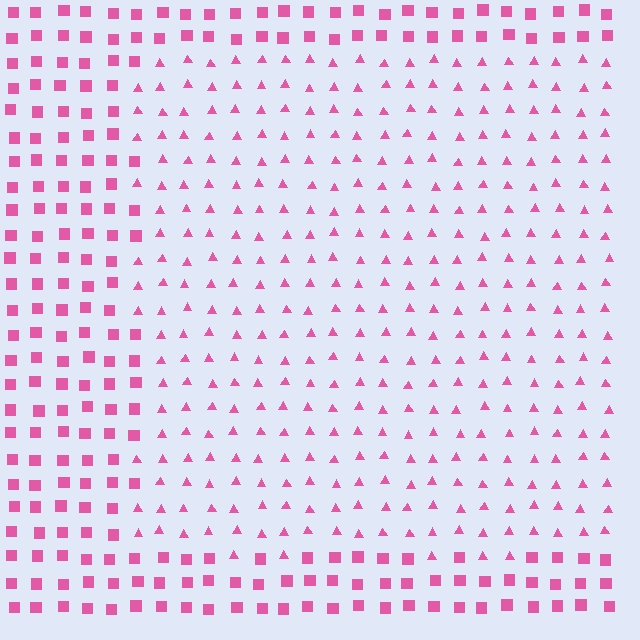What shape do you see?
I see a rectangle.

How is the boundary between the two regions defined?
The boundary is defined by a change in element shape: triangles inside vs. squares outside. All elements share the same color and spacing.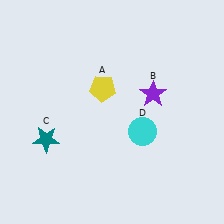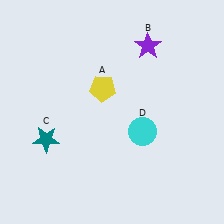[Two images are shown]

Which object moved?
The purple star (B) moved up.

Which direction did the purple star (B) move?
The purple star (B) moved up.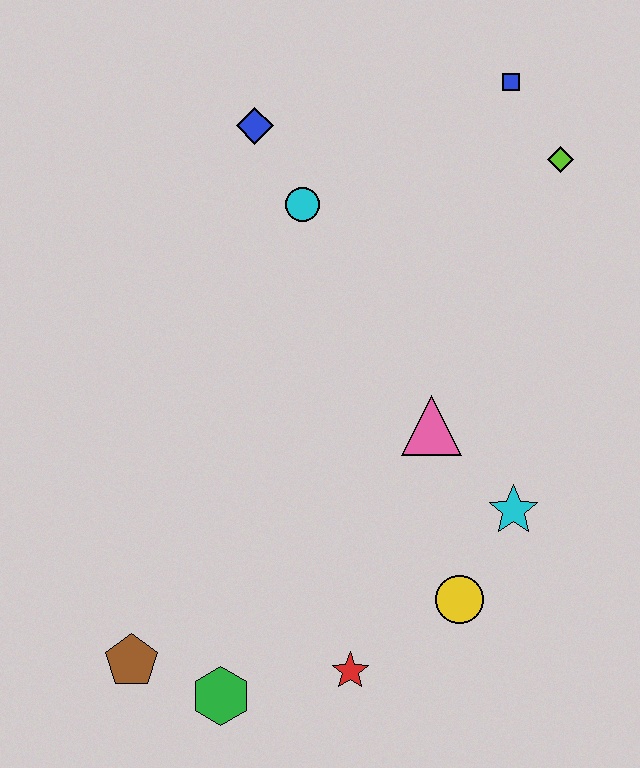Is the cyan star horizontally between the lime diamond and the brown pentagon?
Yes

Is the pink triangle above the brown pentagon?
Yes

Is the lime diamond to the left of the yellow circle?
No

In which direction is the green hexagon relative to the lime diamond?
The green hexagon is below the lime diamond.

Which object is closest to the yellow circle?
The cyan star is closest to the yellow circle.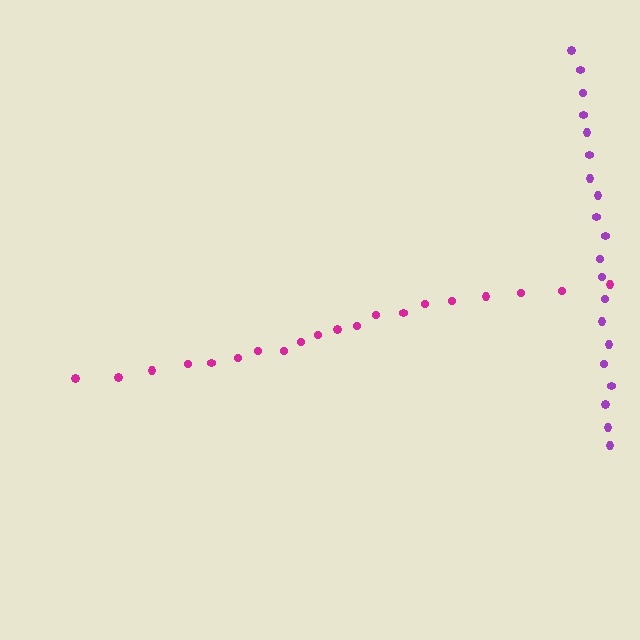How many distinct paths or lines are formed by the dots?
There are 2 distinct paths.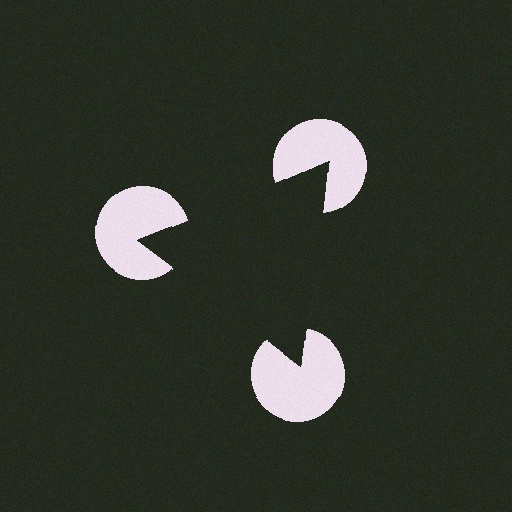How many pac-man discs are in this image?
There are 3 — one at each vertex of the illusory triangle.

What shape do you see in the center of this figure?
An illusory triangle — its edges are inferred from the aligned wedge cuts in the pac-man discs, not physically drawn.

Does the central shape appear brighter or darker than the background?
It typically appears slightly darker than the background, even though no actual brightness change is drawn.